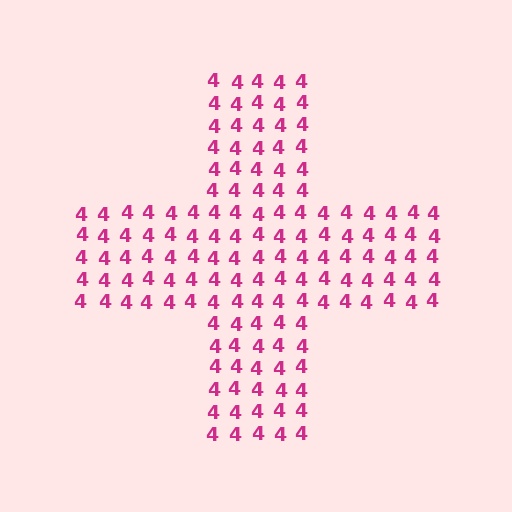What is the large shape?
The large shape is a cross.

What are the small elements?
The small elements are digit 4's.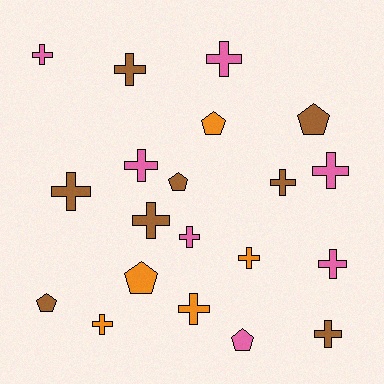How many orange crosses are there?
There are 3 orange crosses.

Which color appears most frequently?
Brown, with 8 objects.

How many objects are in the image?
There are 20 objects.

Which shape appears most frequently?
Cross, with 14 objects.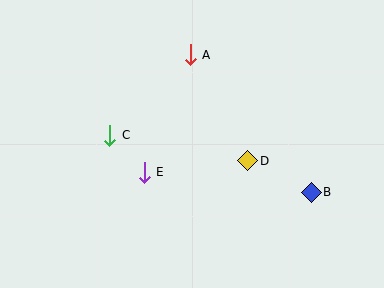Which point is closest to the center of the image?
Point E at (144, 172) is closest to the center.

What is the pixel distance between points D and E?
The distance between D and E is 104 pixels.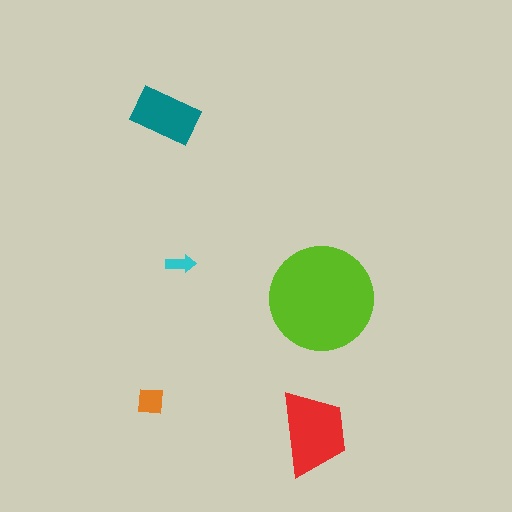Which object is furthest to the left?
The orange square is leftmost.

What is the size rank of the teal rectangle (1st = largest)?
3rd.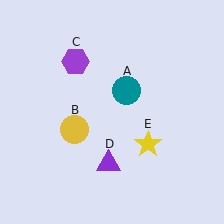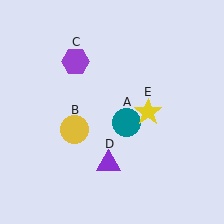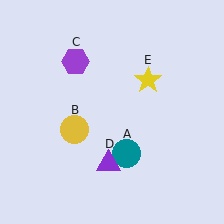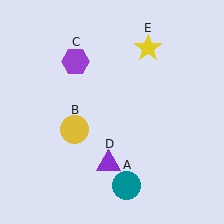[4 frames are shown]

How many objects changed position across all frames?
2 objects changed position: teal circle (object A), yellow star (object E).